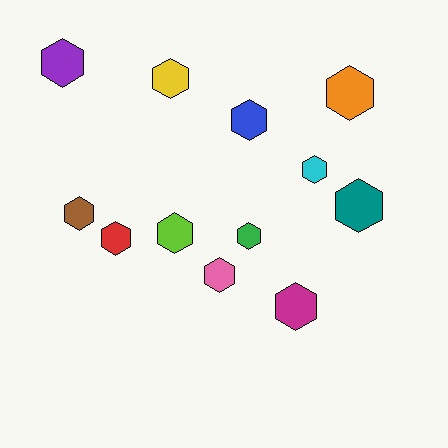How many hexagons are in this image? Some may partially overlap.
There are 12 hexagons.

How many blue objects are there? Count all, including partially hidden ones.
There is 1 blue object.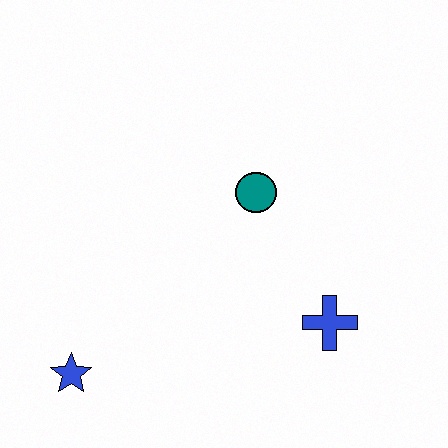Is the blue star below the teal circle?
Yes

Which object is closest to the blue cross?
The teal circle is closest to the blue cross.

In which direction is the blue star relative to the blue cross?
The blue star is to the left of the blue cross.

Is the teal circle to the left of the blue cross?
Yes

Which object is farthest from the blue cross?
The blue star is farthest from the blue cross.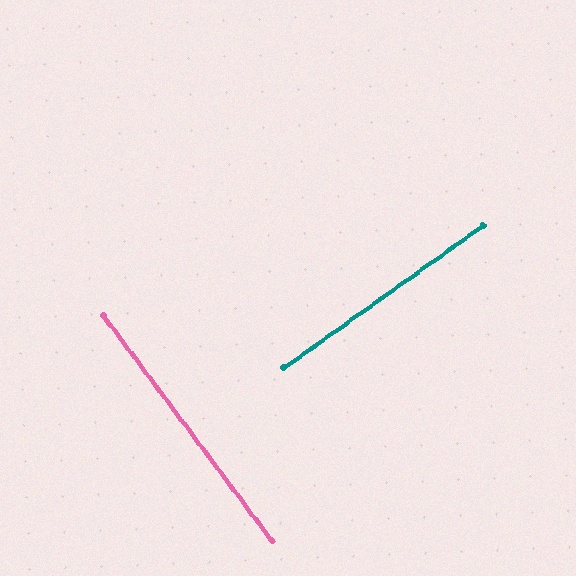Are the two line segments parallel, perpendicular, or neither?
Perpendicular — they meet at approximately 89°.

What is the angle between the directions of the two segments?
Approximately 89 degrees.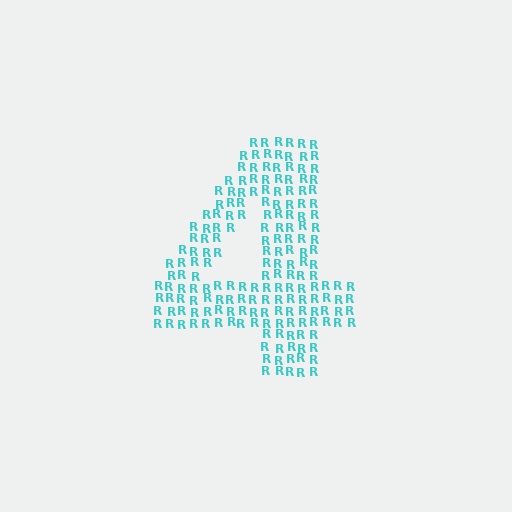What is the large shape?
The large shape is the digit 4.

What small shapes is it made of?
It is made of small letter R's.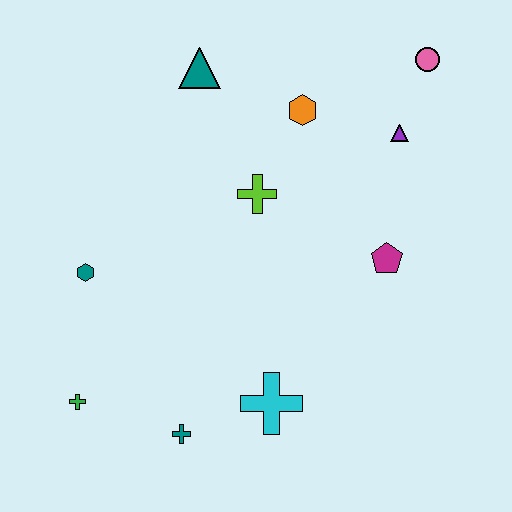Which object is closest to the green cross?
The teal cross is closest to the green cross.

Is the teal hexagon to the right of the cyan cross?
No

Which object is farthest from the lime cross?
The green cross is farthest from the lime cross.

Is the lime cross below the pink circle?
Yes